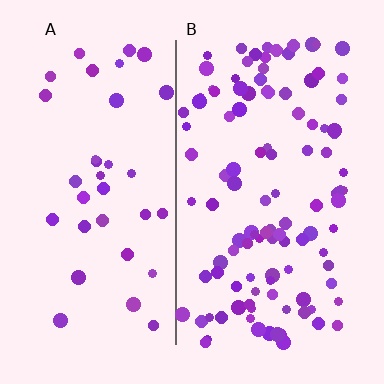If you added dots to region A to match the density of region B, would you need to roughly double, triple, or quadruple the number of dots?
Approximately triple.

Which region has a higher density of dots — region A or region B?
B (the right).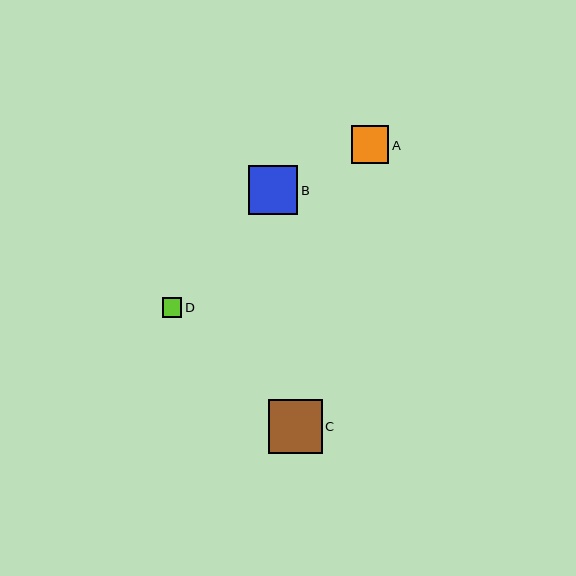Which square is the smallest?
Square D is the smallest with a size of approximately 19 pixels.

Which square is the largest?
Square C is the largest with a size of approximately 54 pixels.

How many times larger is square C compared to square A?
Square C is approximately 1.4 times the size of square A.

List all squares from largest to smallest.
From largest to smallest: C, B, A, D.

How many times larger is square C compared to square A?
Square C is approximately 1.4 times the size of square A.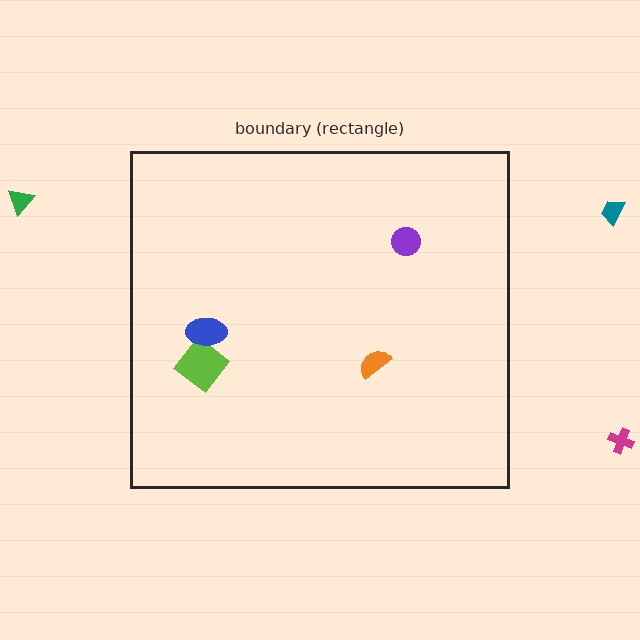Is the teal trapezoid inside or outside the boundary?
Outside.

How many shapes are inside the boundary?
4 inside, 3 outside.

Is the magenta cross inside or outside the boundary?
Outside.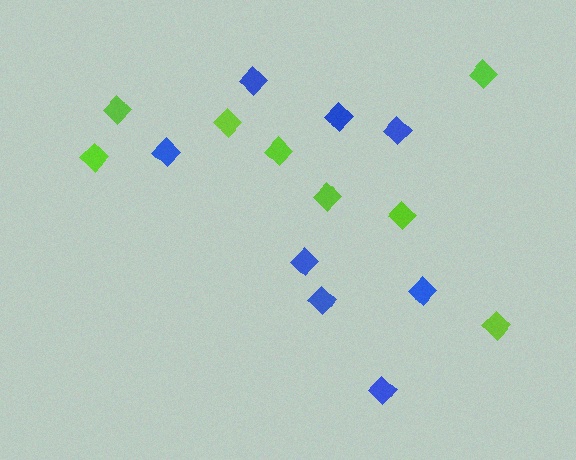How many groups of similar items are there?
There are 2 groups: one group of blue diamonds (8) and one group of lime diamonds (8).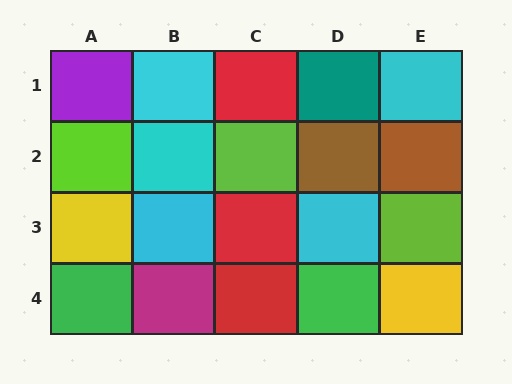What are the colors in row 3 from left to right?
Yellow, cyan, red, cyan, lime.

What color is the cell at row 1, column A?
Purple.